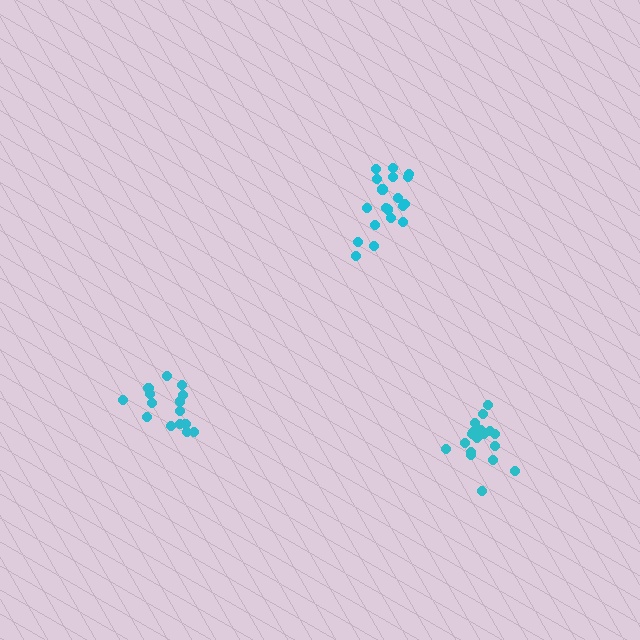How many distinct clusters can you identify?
There are 3 distinct clusters.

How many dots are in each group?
Group 1: 15 dots, Group 2: 19 dots, Group 3: 18 dots (52 total).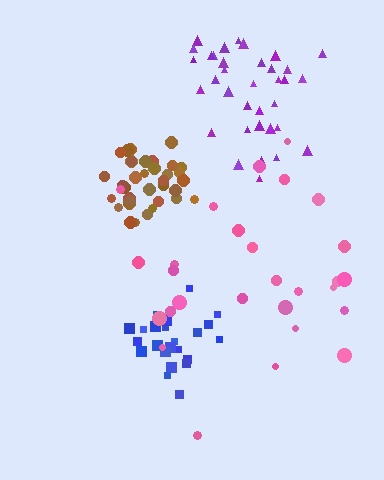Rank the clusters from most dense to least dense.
brown, blue, purple, pink.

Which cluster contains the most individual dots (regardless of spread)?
Brown (35).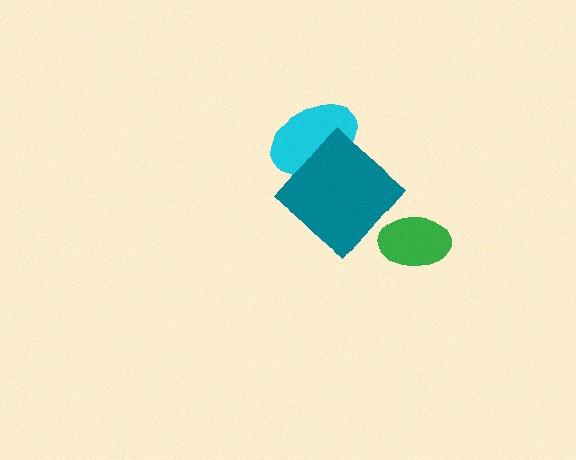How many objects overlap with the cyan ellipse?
1 object overlaps with the cyan ellipse.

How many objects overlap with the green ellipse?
0 objects overlap with the green ellipse.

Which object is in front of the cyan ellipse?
The teal diamond is in front of the cyan ellipse.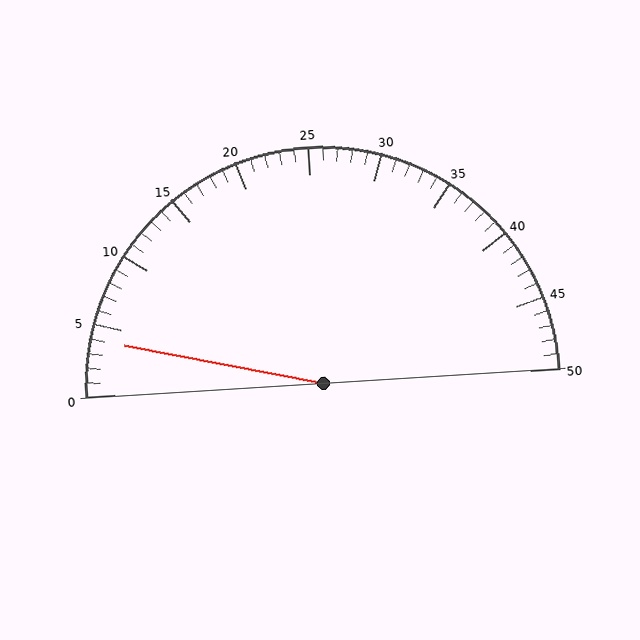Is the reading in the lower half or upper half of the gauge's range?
The reading is in the lower half of the range (0 to 50).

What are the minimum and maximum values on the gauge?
The gauge ranges from 0 to 50.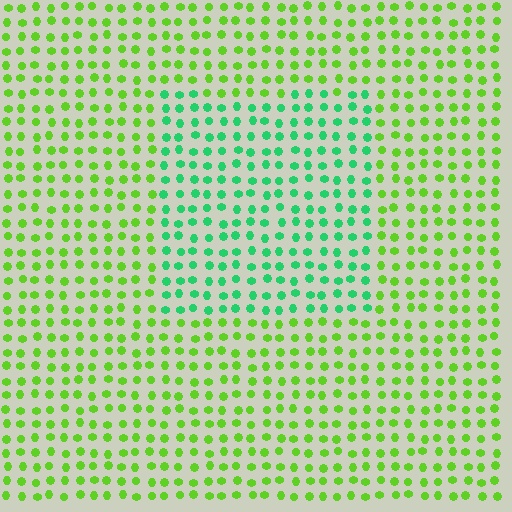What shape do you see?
I see a rectangle.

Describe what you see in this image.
The image is filled with small lime elements in a uniform arrangement. A rectangle-shaped region is visible where the elements are tinted to a slightly different hue, forming a subtle color boundary.